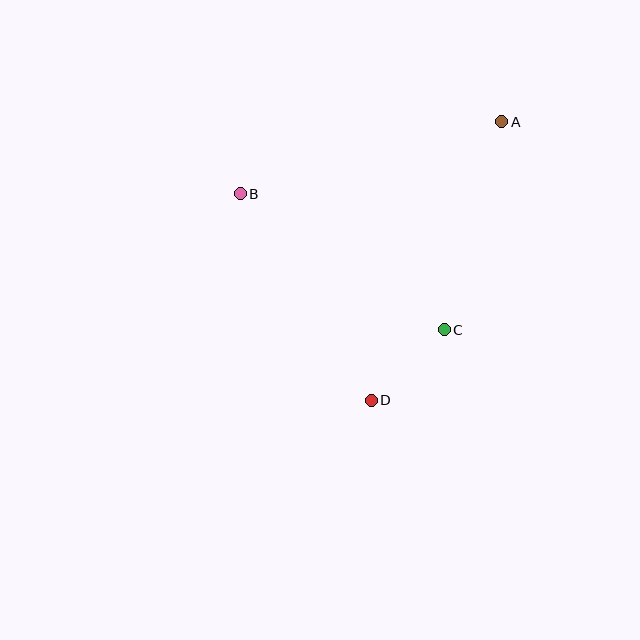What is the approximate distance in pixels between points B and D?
The distance between B and D is approximately 244 pixels.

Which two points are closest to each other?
Points C and D are closest to each other.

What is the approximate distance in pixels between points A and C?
The distance between A and C is approximately 216 pixels.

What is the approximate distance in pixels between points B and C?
The distance between B and C is approximately 245 pixels.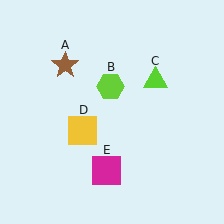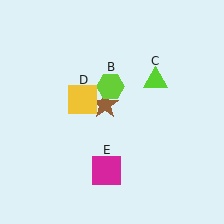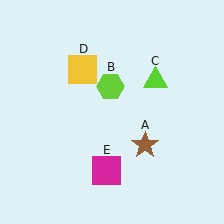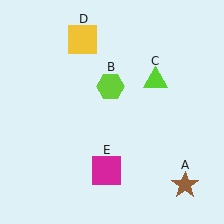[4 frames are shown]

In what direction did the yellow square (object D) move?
The yellow square (object D) moved up.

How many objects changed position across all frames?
2 objects changed position: brown star (object A), yellow square (object D).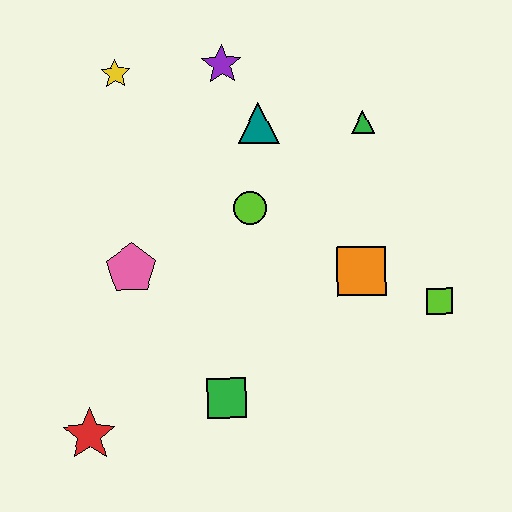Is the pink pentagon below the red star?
No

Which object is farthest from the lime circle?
The red star is farthest from the lime circle.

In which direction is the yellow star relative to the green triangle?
The yellow star is to the left of the green triangle.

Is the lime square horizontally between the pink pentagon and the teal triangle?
No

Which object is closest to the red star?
The green square is closest to the red star.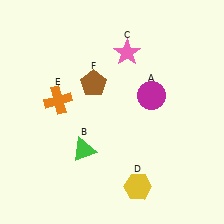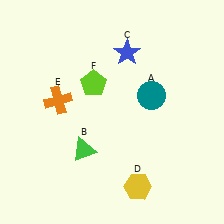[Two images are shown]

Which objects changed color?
A changed from magenta to teal. C changed from pink to blue. F changed from brown to lime.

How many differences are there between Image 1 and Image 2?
There are 3 differences between the two images.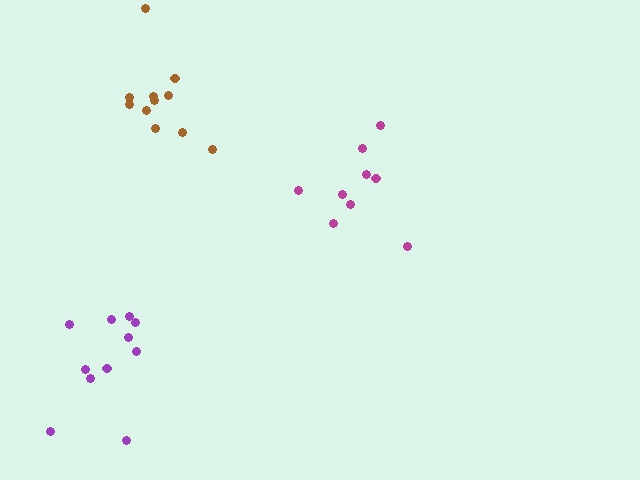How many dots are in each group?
Group 1: 11 dots, Group 2: 9 dots, Group 3: 11 dots (31 total).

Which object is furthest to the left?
The purple cluster is leftmost.